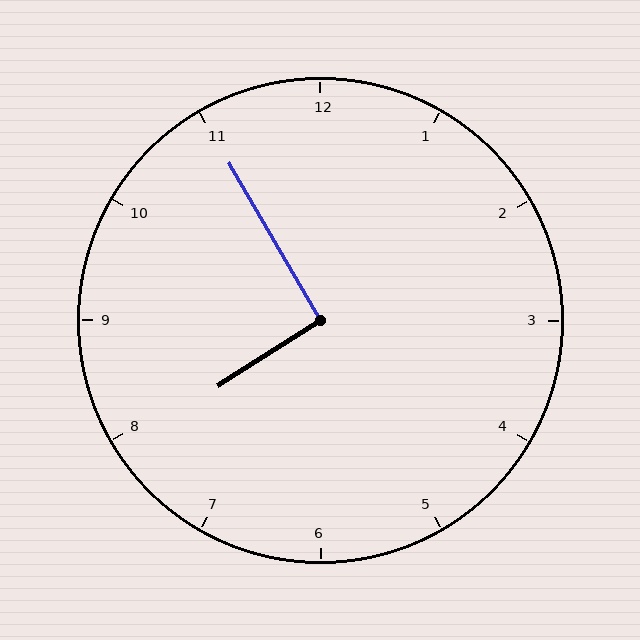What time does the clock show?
7:55.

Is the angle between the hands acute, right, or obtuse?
It is right.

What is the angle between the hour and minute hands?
Approximately 92 degrees.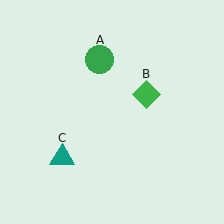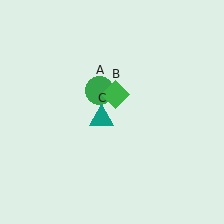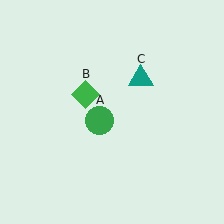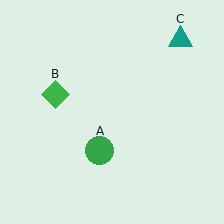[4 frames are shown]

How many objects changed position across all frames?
3 objects changed position: green circle (object A), green diamond (object B), teal triangle (object C).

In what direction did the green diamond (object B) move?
The green diamond (object B) moved left.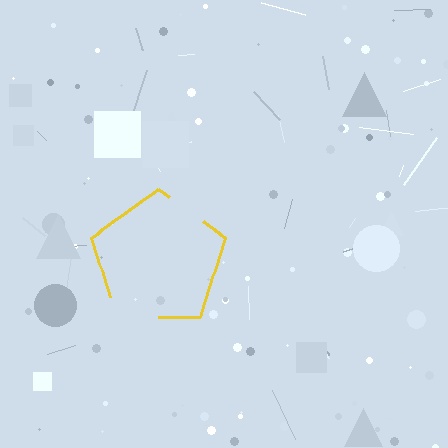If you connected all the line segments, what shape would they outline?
They would outline a pentagon.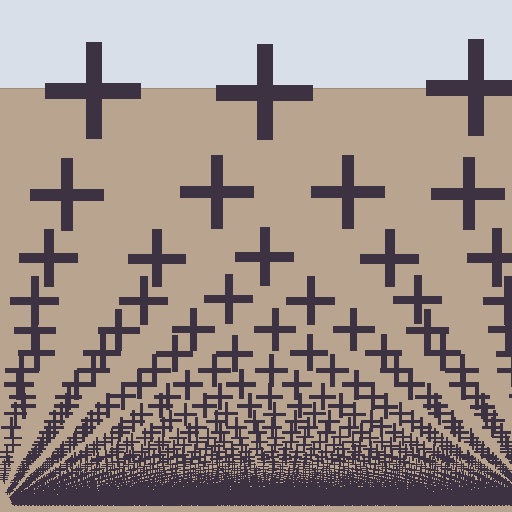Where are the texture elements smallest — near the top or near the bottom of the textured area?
Near the bottom.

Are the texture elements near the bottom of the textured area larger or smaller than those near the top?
Smaller. The gradient is inverted — elements near the bottom are smaller and denser.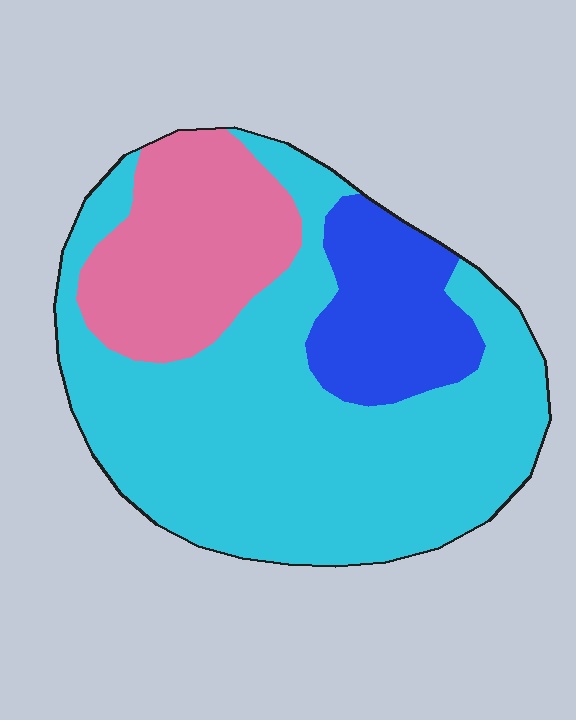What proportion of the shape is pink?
Pink takes up about one fifth (1/5) of the shape.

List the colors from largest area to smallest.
From largest to smallest: cyan, pink, blue.